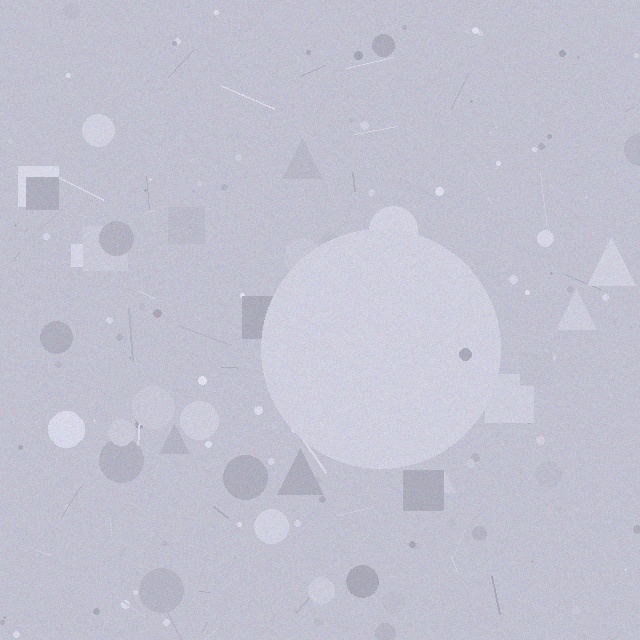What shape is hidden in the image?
A circle is hidden in the image.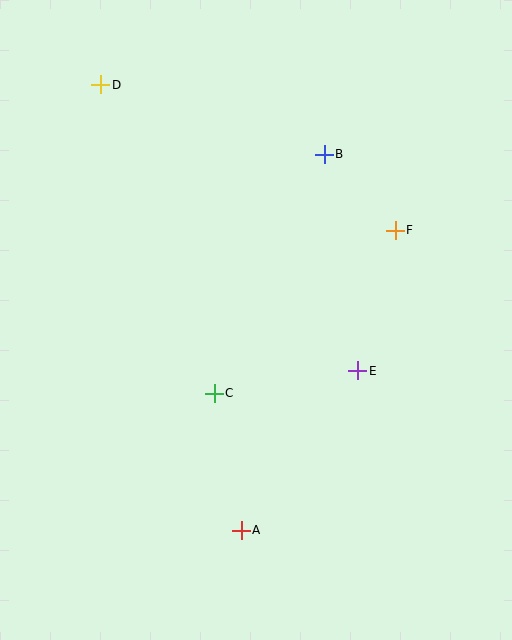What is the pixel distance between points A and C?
The distance between A and C is 139 pixels.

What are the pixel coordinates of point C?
Point C is at (214, 393).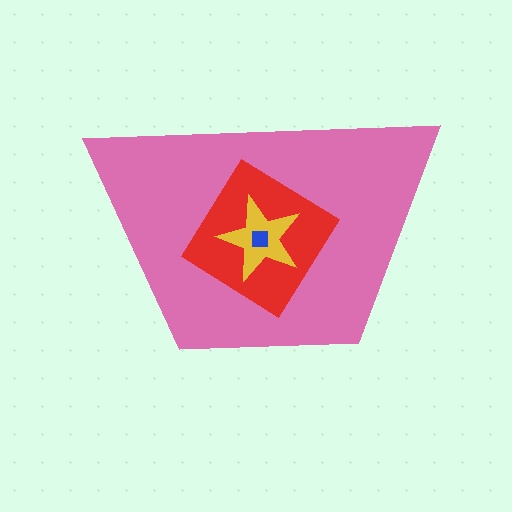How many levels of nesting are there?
4.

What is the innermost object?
The blue square.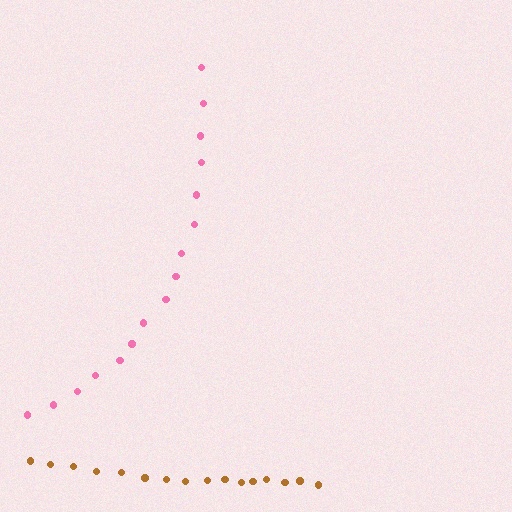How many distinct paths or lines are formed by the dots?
There are 2 distinct paths.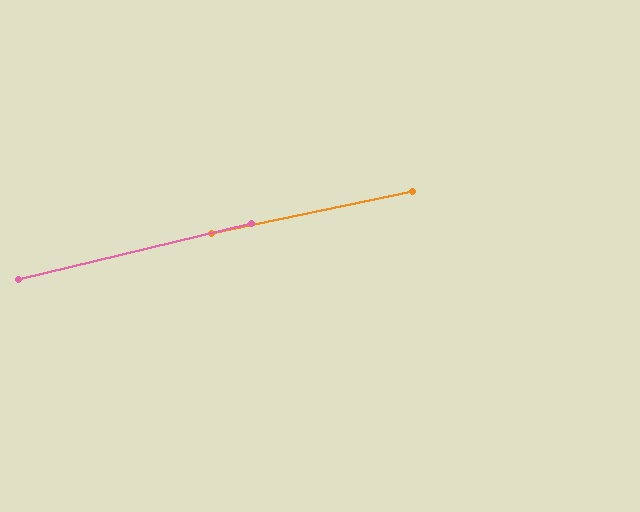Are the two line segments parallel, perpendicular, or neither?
Parallel — their directions differ by only 1.6°.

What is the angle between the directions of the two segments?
Approximately 2 degrees.